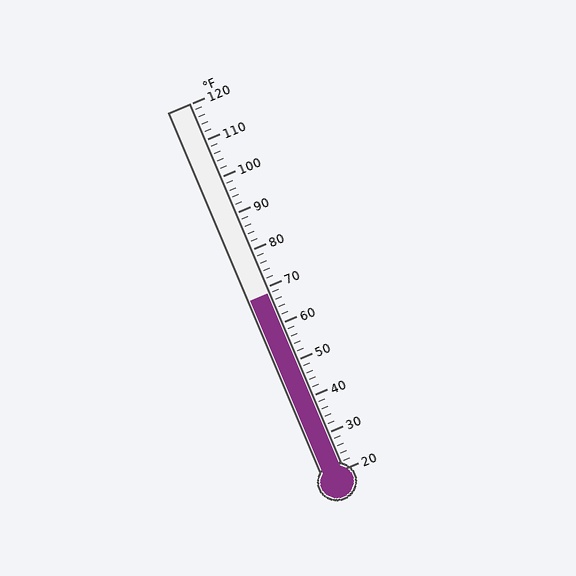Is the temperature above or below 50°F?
The temperature is above 50°F.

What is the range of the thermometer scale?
The thermometer scale ranges from 20°F to 120°F.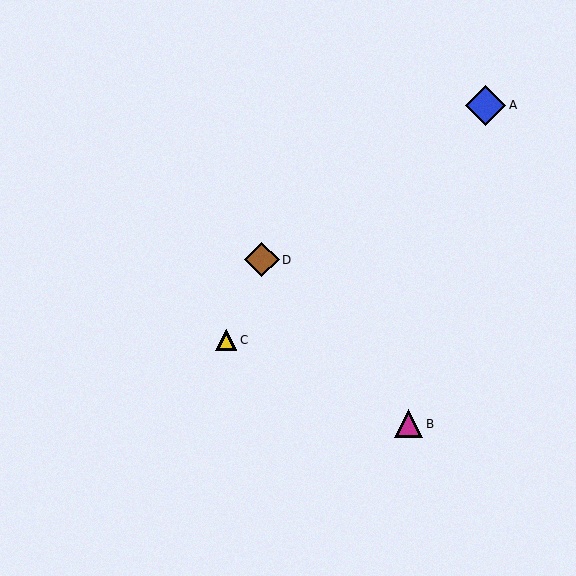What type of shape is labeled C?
Shape C is a yellow triangle.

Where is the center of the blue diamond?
The center of the blue diamond is at (486, 105).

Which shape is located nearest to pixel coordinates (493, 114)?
The blue diamond (labeled A) at (486, 105) is nearest to that location.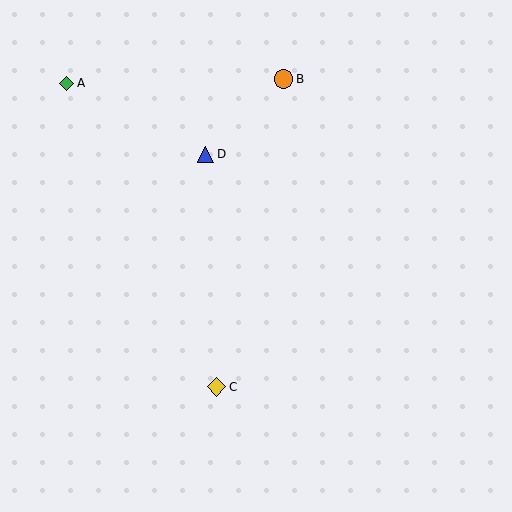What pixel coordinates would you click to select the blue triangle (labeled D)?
Click at (206, 154) to select the blue triangle D.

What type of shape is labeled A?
Shape A is a green diamond.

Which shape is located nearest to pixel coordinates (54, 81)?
The green diamond (labeled A) at (67, 83) is nearest to that location.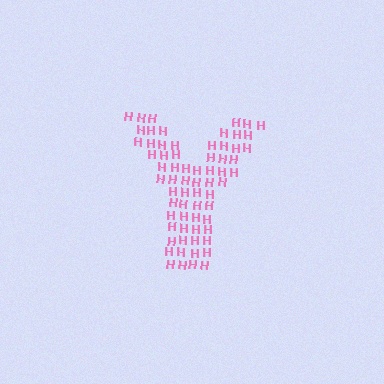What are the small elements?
The small elements are letter H's.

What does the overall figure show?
The overall figure shows the letter Y.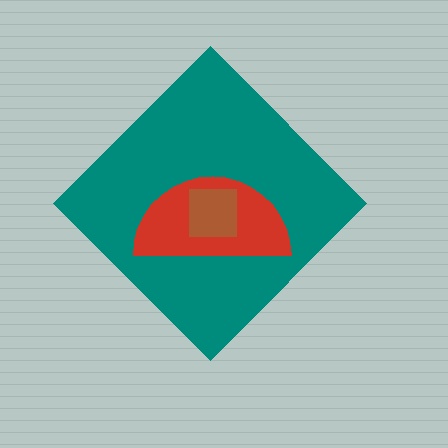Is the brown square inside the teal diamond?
Yes.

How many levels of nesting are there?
3.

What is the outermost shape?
The teal diamond.